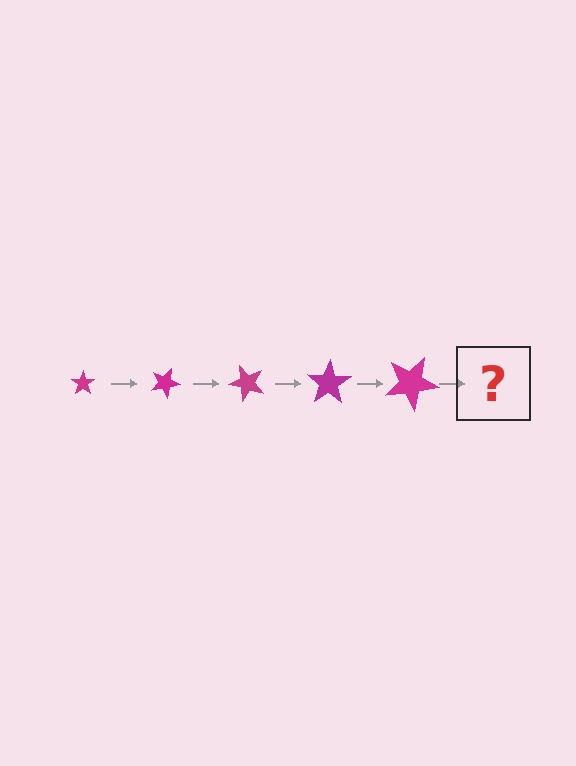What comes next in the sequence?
The next element should be a star, larger than the previous one and rotated 125 degrees from the start.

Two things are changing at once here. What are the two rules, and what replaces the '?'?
The two rules are that the star grows larger each step and it rotates 25 degrees each step. The '?' should be a star, larger than the previous one and rotated 125 degrees from the start.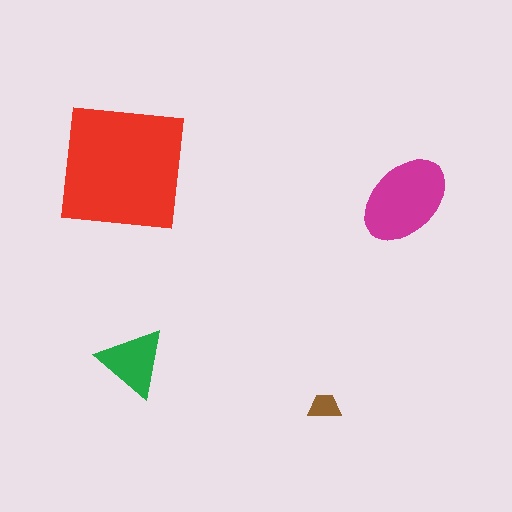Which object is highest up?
The red square is topmost.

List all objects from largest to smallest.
The red square, the magenta ellipse, the green triangle, the brown trapezoid.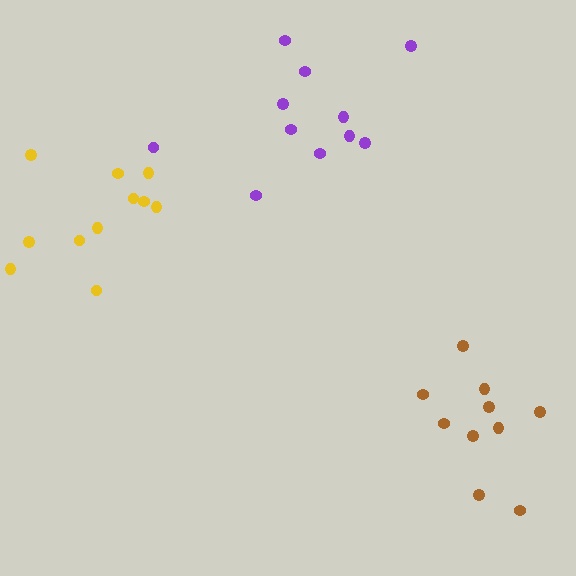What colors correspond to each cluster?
The clusters are colored: purple, yellow, brown.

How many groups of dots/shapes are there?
There are 3 groups.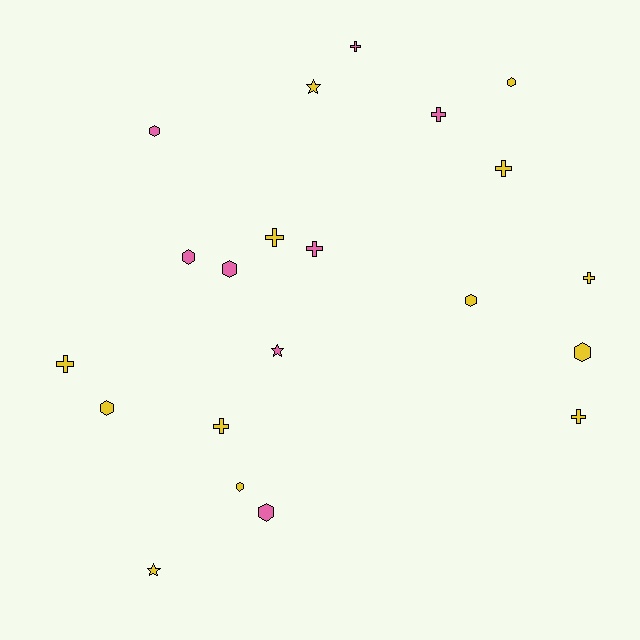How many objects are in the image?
There are 21 objects.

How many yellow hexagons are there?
There are 5 yellow hexagons.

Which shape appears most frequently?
Hexagon, with 9 objects.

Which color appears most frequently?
Yellow, with 13 objects.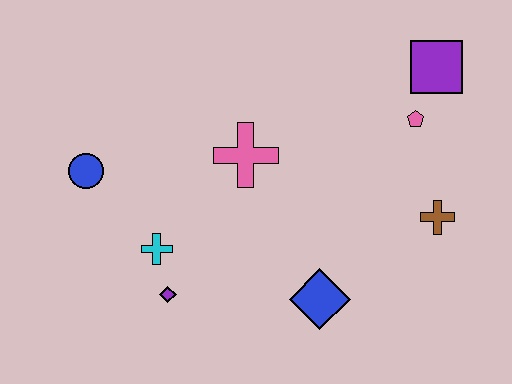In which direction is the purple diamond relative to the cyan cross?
The purple diamond is below the cyan cross.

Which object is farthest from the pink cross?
The purple square is farthest from the pink cross.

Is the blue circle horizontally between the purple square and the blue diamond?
No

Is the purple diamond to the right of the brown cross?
No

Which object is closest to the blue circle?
The cyan cross is closest to the blue circle.